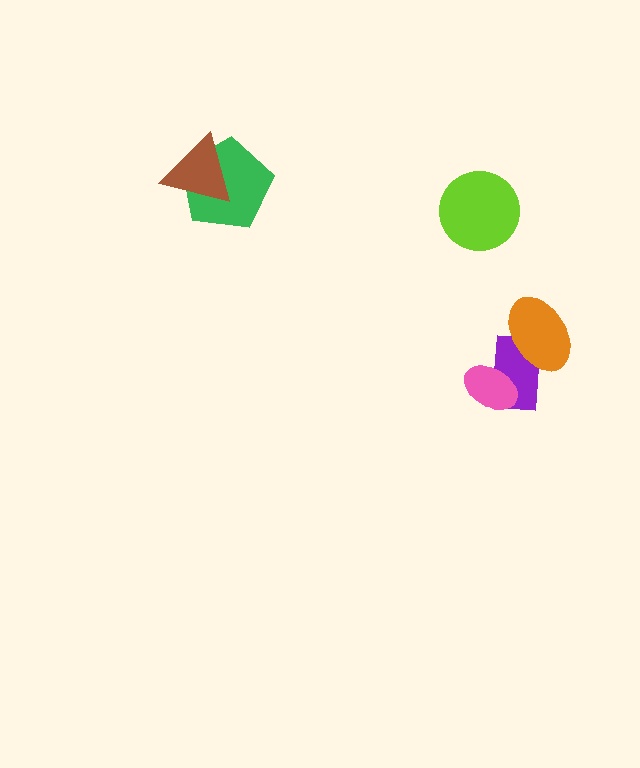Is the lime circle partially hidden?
No, no other shape covers it.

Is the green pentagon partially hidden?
Yes, it is partially covered by another shape.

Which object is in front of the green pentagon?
The brown triangle is in front of the green pentagon.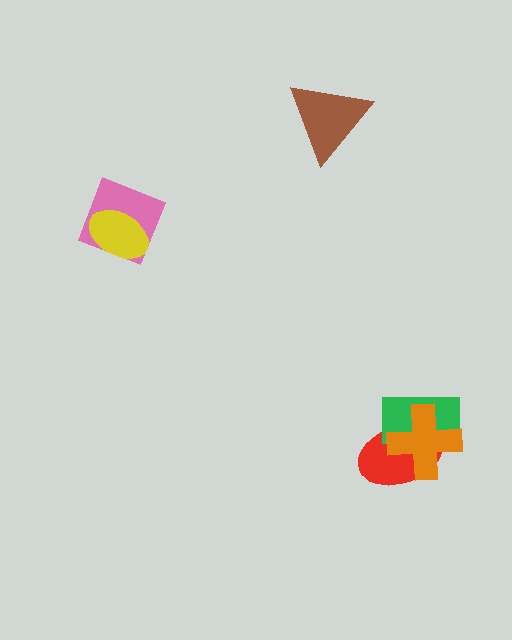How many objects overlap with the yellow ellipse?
1 object overlaps with the yellow ellipse.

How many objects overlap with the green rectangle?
2 objects overlap with the green rectangle.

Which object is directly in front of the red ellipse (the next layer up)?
The green rectangle is directly in front of the red ellipse.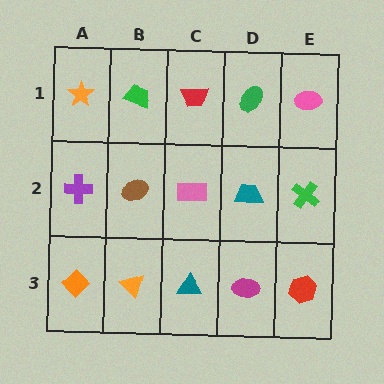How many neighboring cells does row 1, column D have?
3.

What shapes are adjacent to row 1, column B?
A brown ellipse (row 2, column B), an orange star (row 1, column A), a red trapezoid (row 1, column C).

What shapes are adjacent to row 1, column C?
A pink rectangle (row 2, column C), a green trapezoid (row 1, column B), a green ellipse (row 1, column D).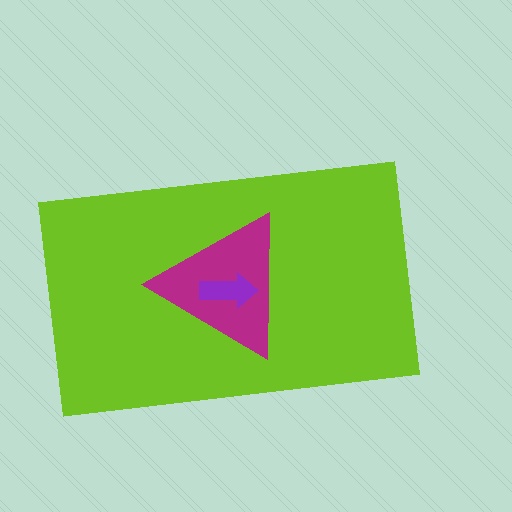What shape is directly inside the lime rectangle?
The magenta triangle.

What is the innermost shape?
The purple arrow.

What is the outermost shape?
The lime rectangle.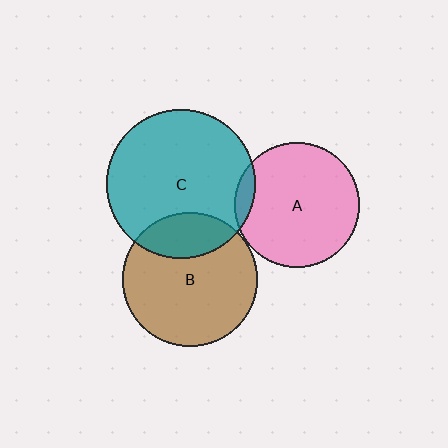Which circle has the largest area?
Circle C (teal).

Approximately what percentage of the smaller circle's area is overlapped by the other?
Approximately 10%.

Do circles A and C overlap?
Yes.